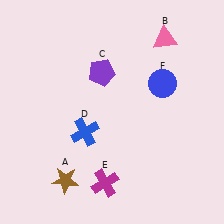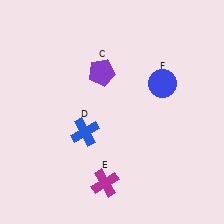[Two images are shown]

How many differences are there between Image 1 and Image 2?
There are 2 differences between the two images.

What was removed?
The brown star (A), the pink triangle (B) were removed in Image 2.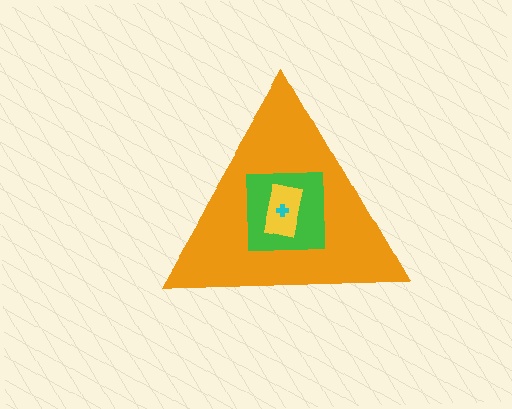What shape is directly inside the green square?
The yellow rectangle.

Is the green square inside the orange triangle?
Yes.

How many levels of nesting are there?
4.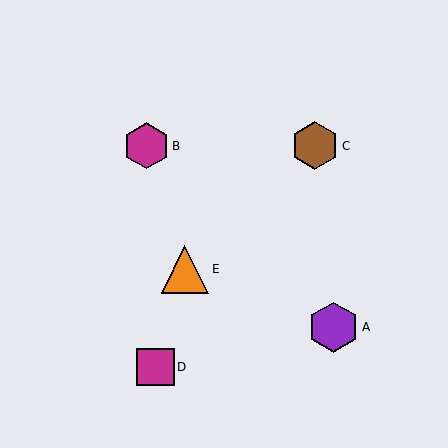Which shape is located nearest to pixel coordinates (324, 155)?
The brown hexagon (labeled C) at (315, 146) is nearest to that location.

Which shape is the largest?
The purple hexagon (labeled A) is the largest.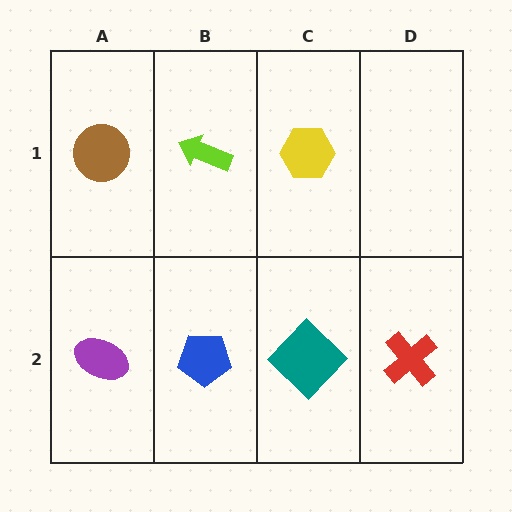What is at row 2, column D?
A red cross.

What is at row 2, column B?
A blue pentagon.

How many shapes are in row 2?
4 shapes.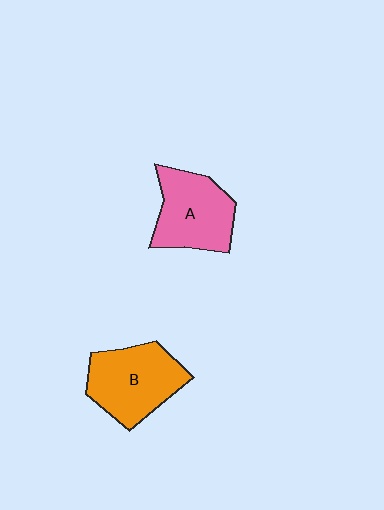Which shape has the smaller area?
Shape A (pink).